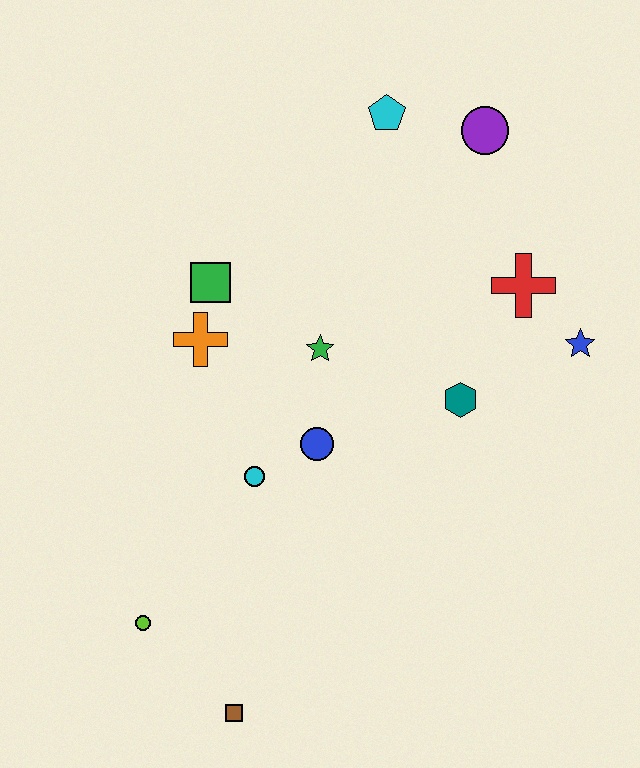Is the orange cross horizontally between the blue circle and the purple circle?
No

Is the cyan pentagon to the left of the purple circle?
Yes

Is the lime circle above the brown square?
Yes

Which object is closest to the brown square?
The lime circle is closest to the brown square.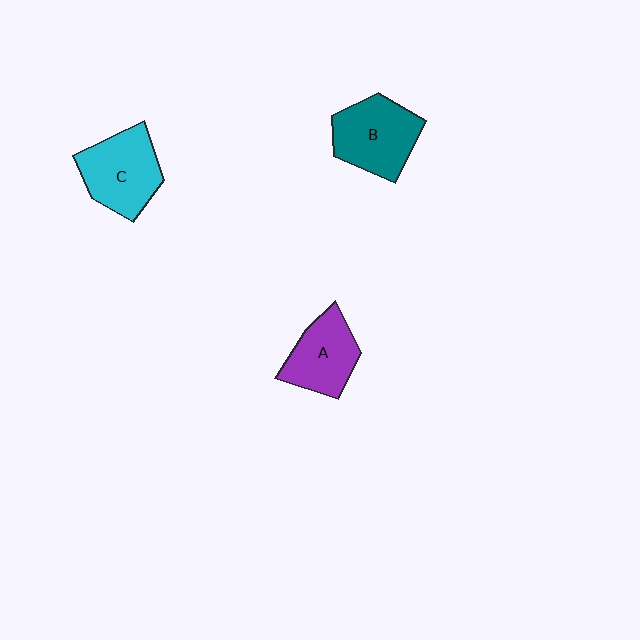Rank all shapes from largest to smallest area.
From largest to smallest: B (teal), C (cyan), A (purple).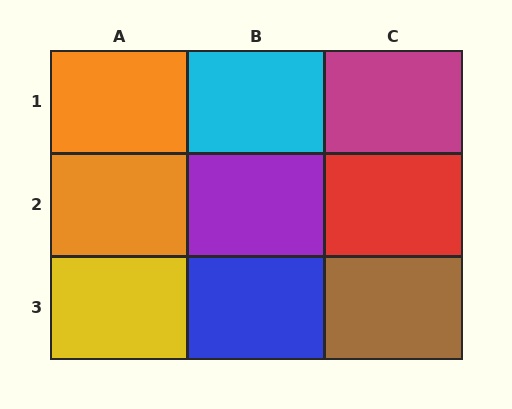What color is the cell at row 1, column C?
Magenta.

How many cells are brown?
1 cell is brown.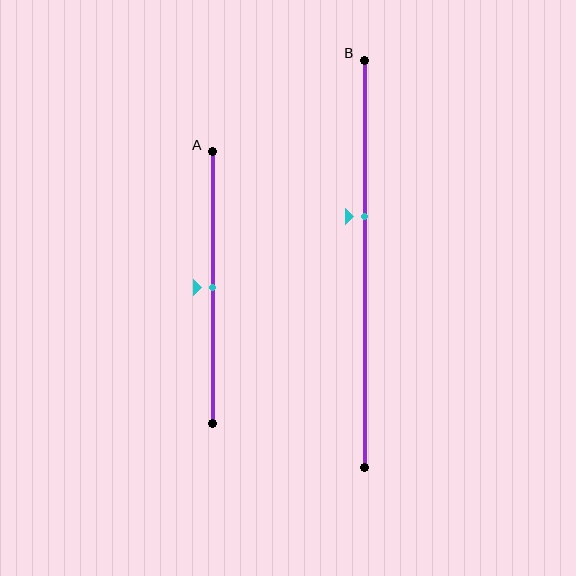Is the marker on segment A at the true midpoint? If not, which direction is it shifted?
Yes, the marker on segment A is at the true midpoint.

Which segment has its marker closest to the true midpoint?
Segment A has its marker closest to the true midpoint.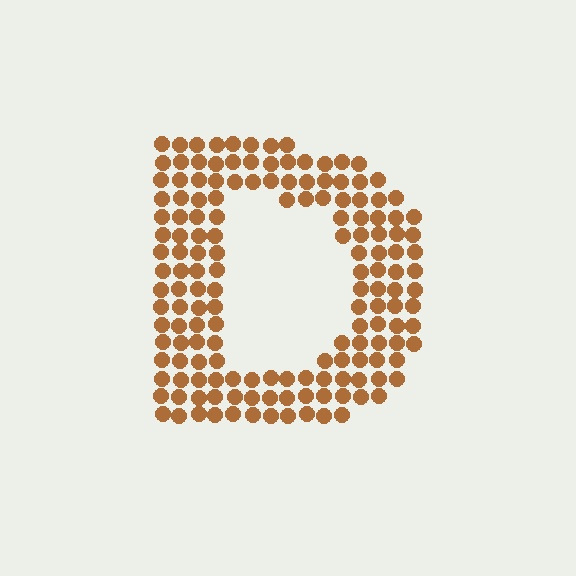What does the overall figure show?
The overall figure shows the letter D.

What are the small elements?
The small elements are circles.